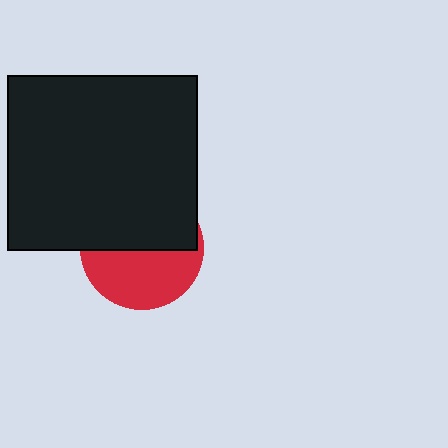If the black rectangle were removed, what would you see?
You would see the complete red circle.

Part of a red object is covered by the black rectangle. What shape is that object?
It is a circle.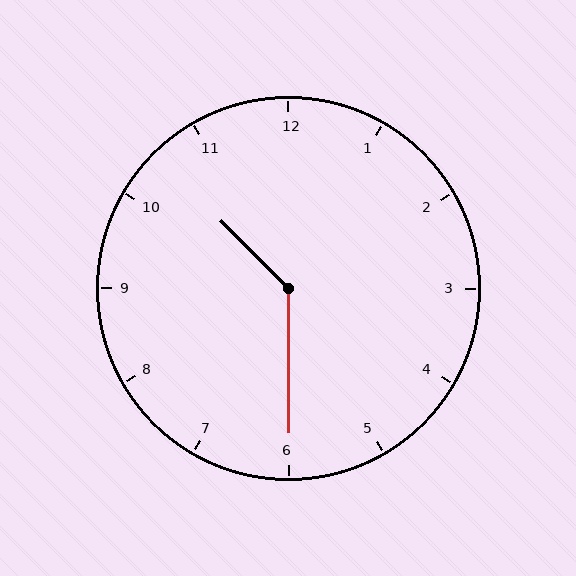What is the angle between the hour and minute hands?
Approximately 135 degrees.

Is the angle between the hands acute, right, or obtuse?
It is obtuse.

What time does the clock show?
10:30.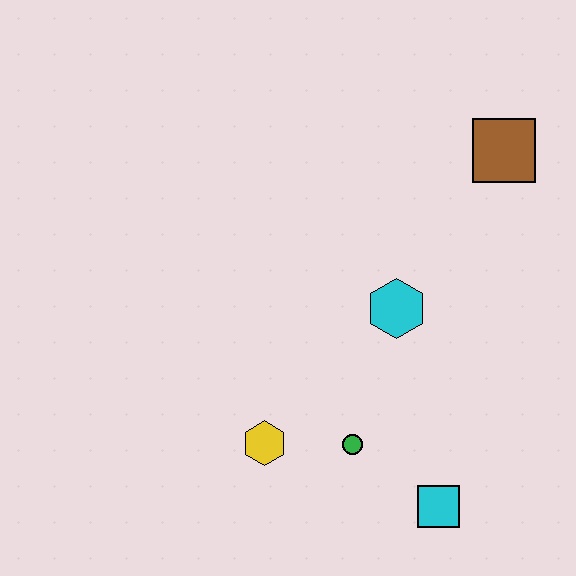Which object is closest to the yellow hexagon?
The green circle is closest to the yellow hexagon.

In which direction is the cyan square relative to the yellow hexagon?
The cyan square is to the right of the yellow hexagon.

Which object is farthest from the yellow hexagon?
The brown square is farthest from the yellow hexagon.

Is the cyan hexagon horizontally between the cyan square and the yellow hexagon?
Yes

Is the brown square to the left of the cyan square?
No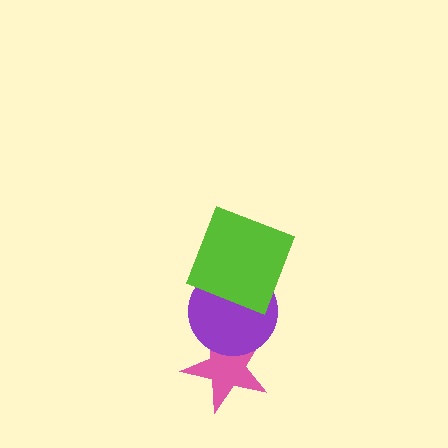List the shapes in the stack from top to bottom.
From top to bottom: the lime square, the purple circle, the pink star.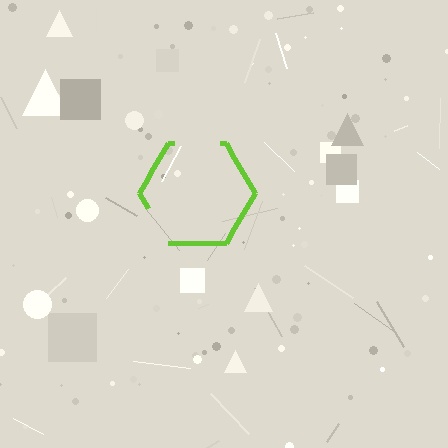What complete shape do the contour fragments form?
The contour fragments form a hexagon.